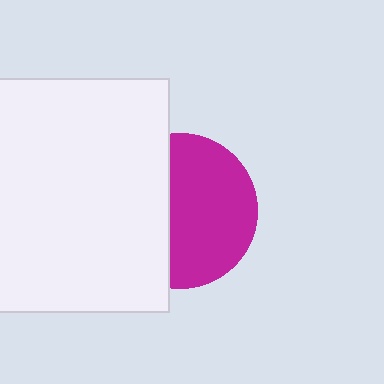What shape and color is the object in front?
The object in front is a white square.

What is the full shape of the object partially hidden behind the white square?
The partially hidden object is a magenta circle.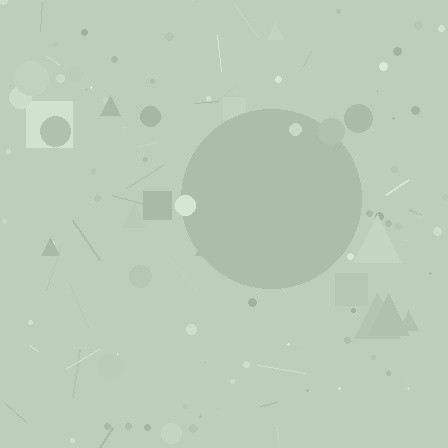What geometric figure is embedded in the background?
A circle is embedded in the background.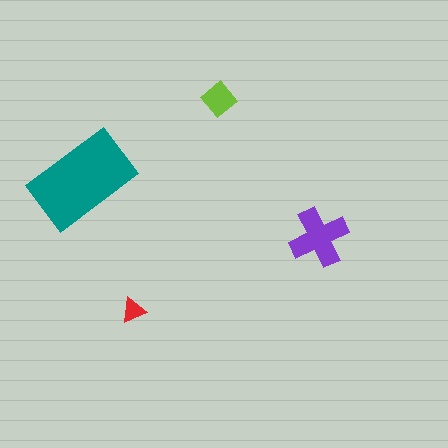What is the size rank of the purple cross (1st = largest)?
2nd.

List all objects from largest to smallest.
The teal rectangle, the purple cross, the lime diamond, the red triangle.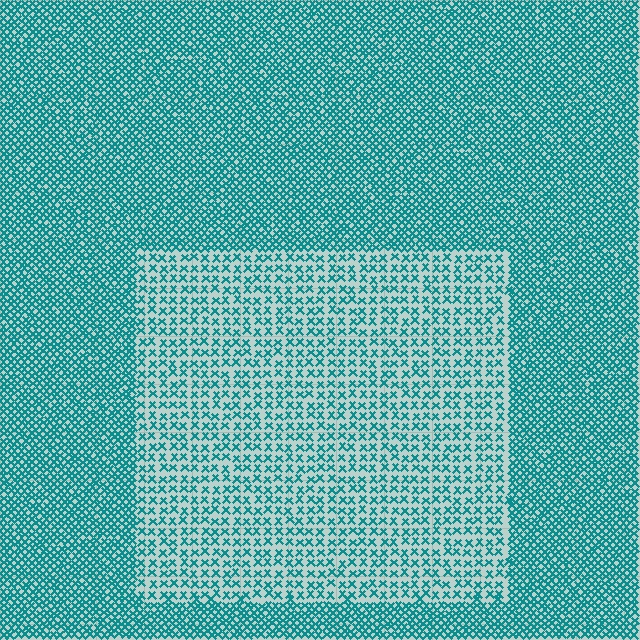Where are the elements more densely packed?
The elements are more densely packed outside the rectangle boundary.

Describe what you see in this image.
The image contains small teal elements arranged at two different densities. A rectangle-shaped region is visible where the elements are less densely packed than the surrounding area.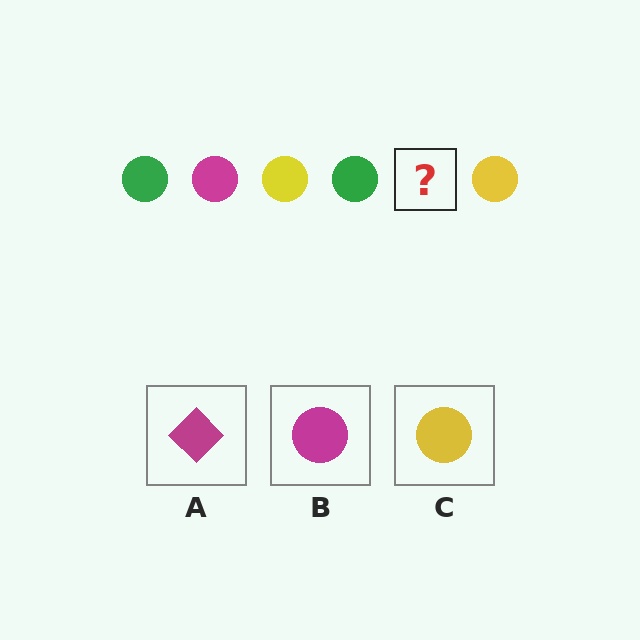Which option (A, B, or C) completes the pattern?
B.